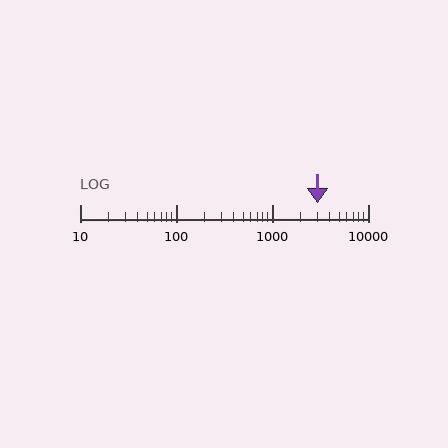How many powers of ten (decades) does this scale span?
The scale spans 3 decades, from 10 to 10000.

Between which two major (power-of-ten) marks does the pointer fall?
The pointer is between 1000 and 10000.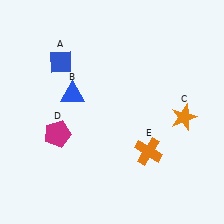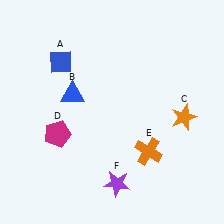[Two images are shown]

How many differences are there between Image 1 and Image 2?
There is 1 difference between the two images.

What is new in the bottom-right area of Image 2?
A purple star (F) was added in the bottom-right area of Image 2.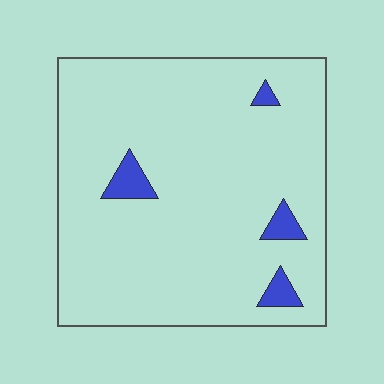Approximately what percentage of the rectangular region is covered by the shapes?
Approximately 5%.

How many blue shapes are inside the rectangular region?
4.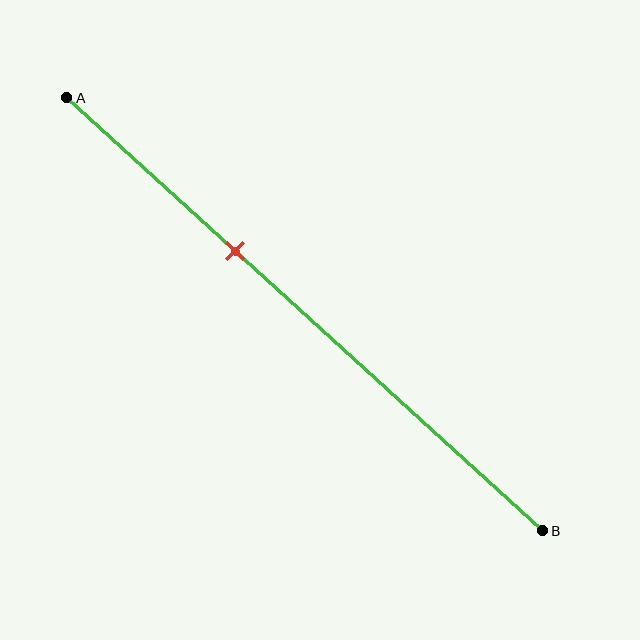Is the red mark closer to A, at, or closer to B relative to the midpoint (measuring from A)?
The red mark is closer to point A than the midpoint of segment AB.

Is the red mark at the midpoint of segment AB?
No, the mark is at about 35% from A, not at the 50% midpoint.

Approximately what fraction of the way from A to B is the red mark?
The red mark is approximately 35% of the way from A to B.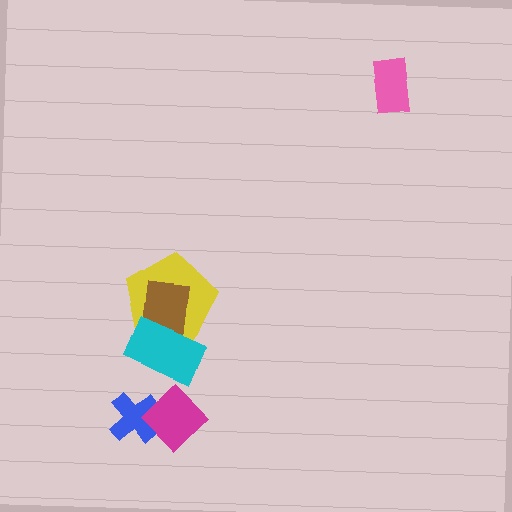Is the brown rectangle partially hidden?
Yes, it is partially covered by another shape.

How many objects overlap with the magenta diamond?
1 object overlaps with the magenta diamond.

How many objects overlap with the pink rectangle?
0 objects overlap with the pink rectangle.